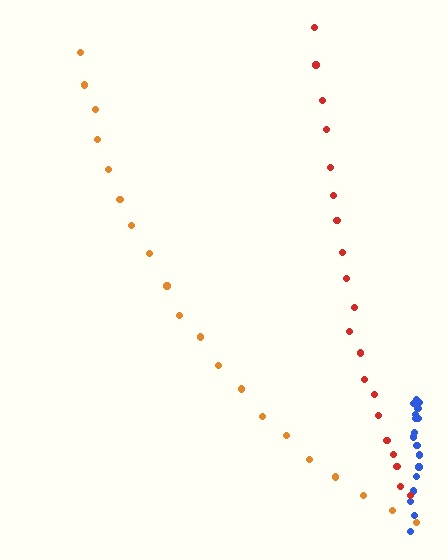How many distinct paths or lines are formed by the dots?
There are 3 distinct paths.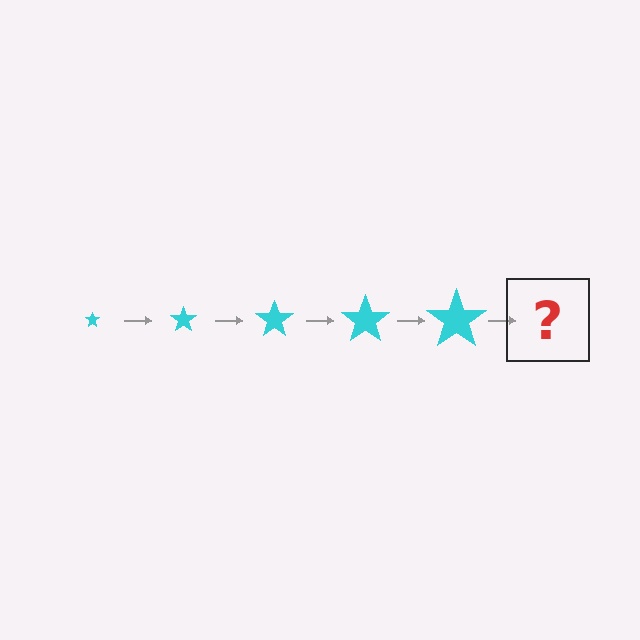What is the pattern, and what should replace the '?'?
The pattern is that the star gets progressively larger each step. The '?' should be a cyan star, larger than the previous one.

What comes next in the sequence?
The next element should be a cyan star, larger than the previous one.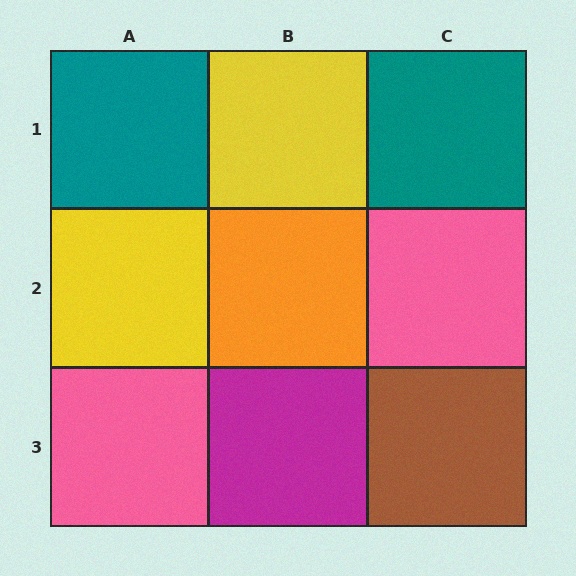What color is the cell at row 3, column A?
Pink.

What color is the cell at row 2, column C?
Pink.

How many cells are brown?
1 cell is brown.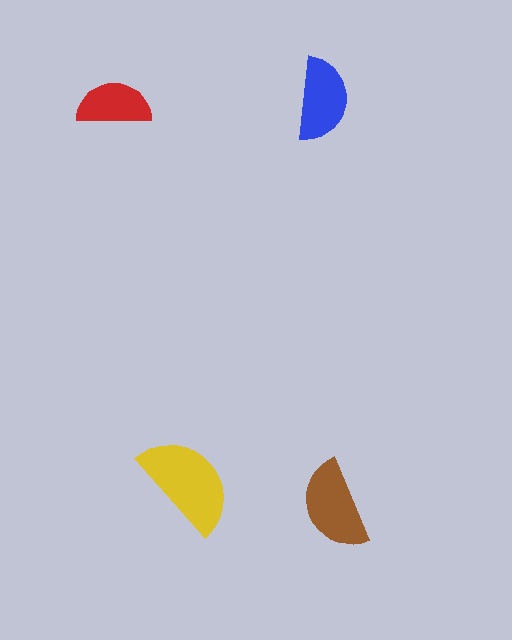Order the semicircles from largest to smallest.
the yellow one, the brown one, the blue one, the red one.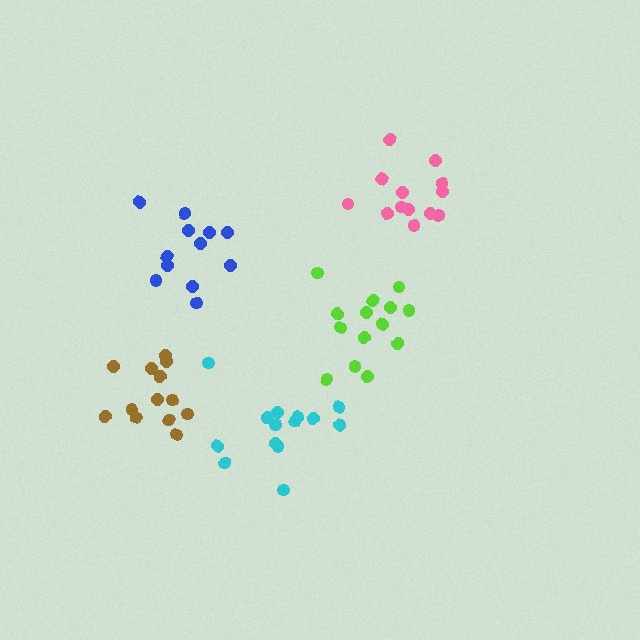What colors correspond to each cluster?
The clusters are colored: lime, brown, cyan, blue, pink.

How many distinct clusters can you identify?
There are 5 distinct clusters.